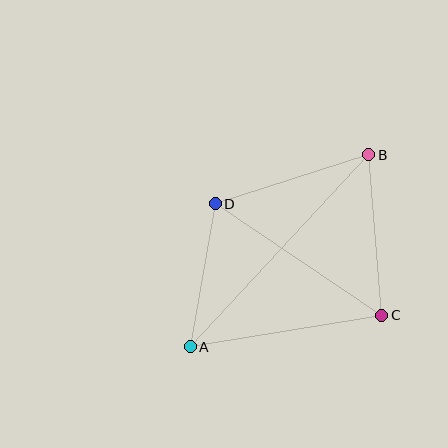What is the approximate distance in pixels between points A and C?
The distance between A and C is approximately 194 pixels.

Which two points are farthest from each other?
Points A and B are farthest from each other.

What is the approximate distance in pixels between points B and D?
The distance between B and D is approximately 161 pixels.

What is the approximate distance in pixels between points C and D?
The distance between C and D is approximately 200 pixels.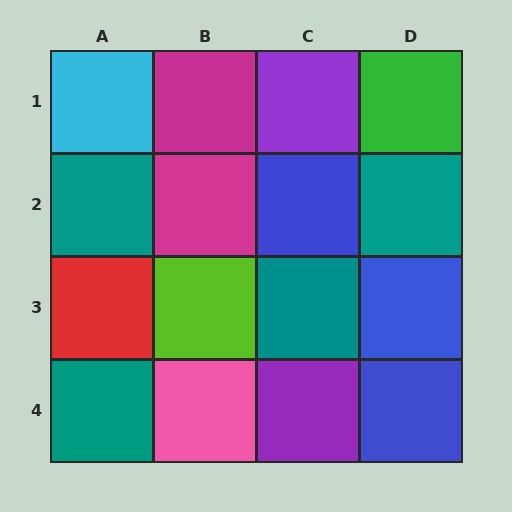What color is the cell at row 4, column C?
Purple.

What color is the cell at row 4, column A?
Teal.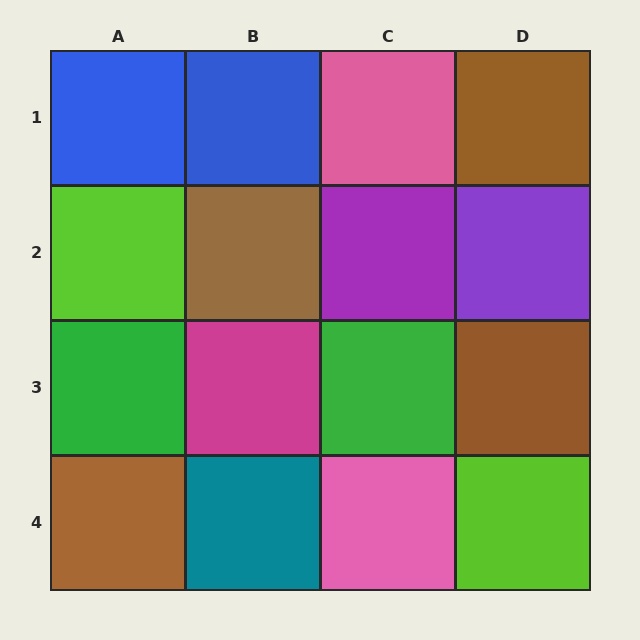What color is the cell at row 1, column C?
Pink.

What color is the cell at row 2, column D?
Purple.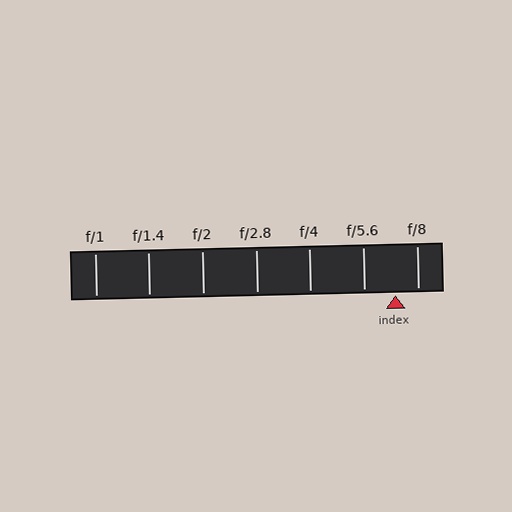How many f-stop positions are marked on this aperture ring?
There are 7 f-stop positions marked.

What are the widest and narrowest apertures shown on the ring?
The widest aperture shown is f/1 and the narrowest is f/8.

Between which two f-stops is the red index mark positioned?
The index mark is between f/5.6 and f/8.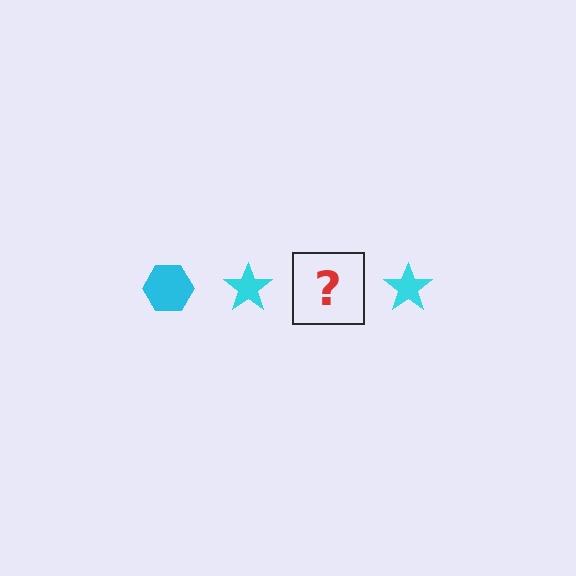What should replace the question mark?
The question mark should be replaced with a cyan hexagon.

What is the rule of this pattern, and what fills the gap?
The rule is that the pattern cycles through hexagon, star shapes in cyan. The gap should be filled with a cyan hexagon.